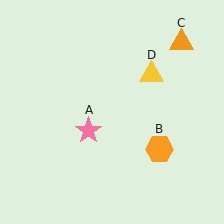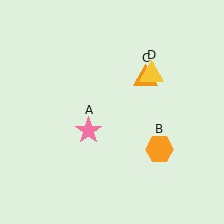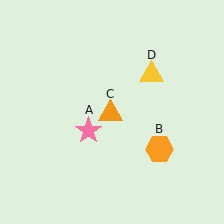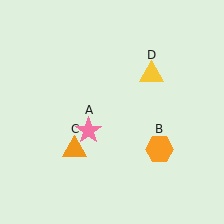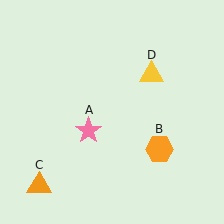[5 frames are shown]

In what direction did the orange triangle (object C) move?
The orange triangle (object C) moved down and to the left.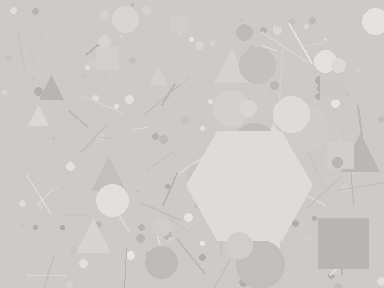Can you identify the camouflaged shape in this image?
The camouflaged shape is a hexagon.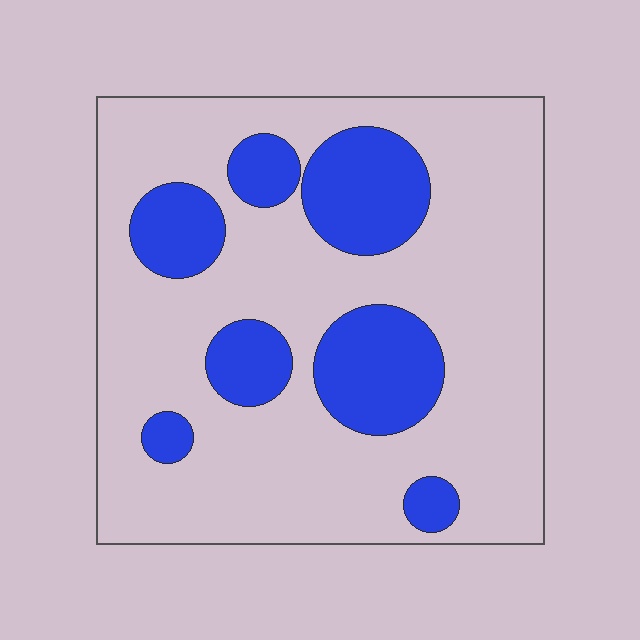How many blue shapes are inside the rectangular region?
7.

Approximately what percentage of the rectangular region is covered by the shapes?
Approximately 25%.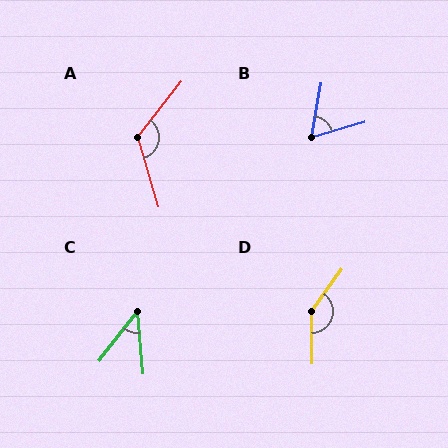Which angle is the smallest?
C, at approximately 43 degrees.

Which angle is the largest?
D, at approximately 143 degrees.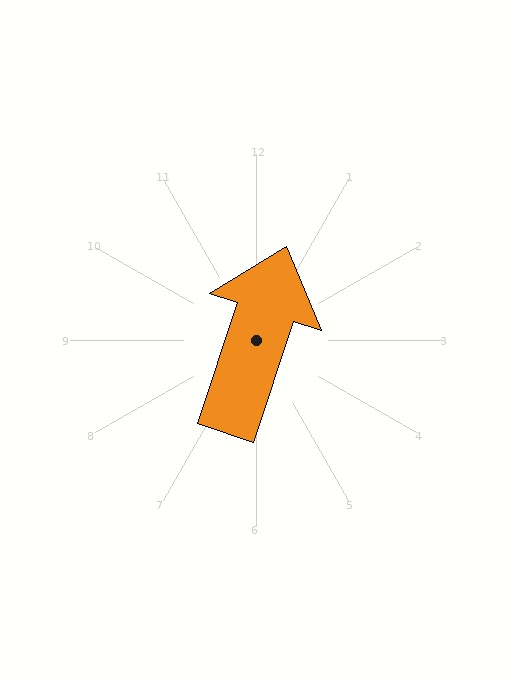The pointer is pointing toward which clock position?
Roughly 1 o'clock.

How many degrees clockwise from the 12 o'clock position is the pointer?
Approximately 18 degrees.